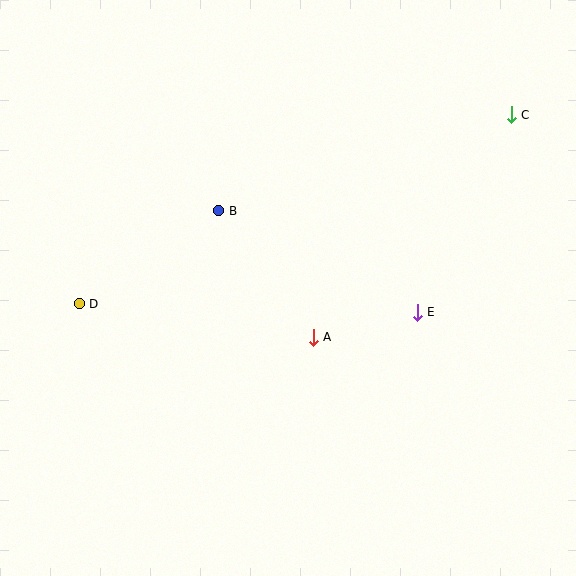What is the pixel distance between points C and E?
The distance between C and E is 218 pixels.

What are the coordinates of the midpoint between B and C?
The midpoint between B and C is at (365, 163).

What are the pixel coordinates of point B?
Point B is at (219, 211).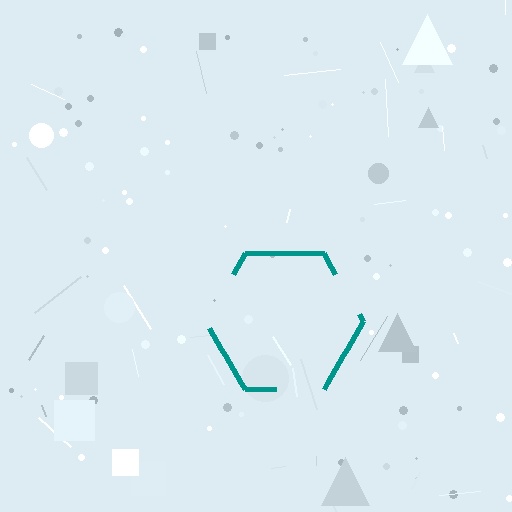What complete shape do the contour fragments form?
The contour fragments form a hexagon.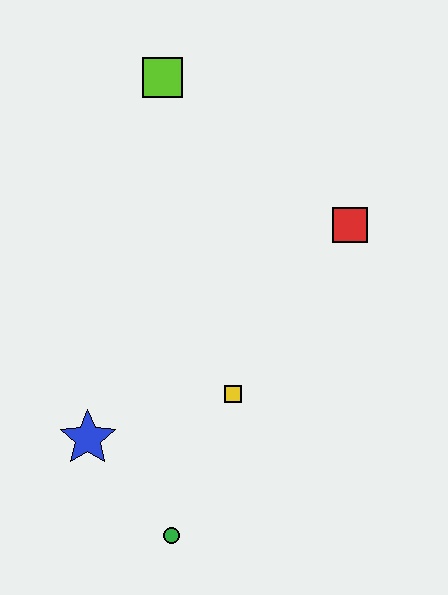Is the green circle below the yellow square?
Yes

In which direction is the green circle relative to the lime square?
The green circle is below the lime square.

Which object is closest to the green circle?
The blue star is closest to the green circle.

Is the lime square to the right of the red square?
No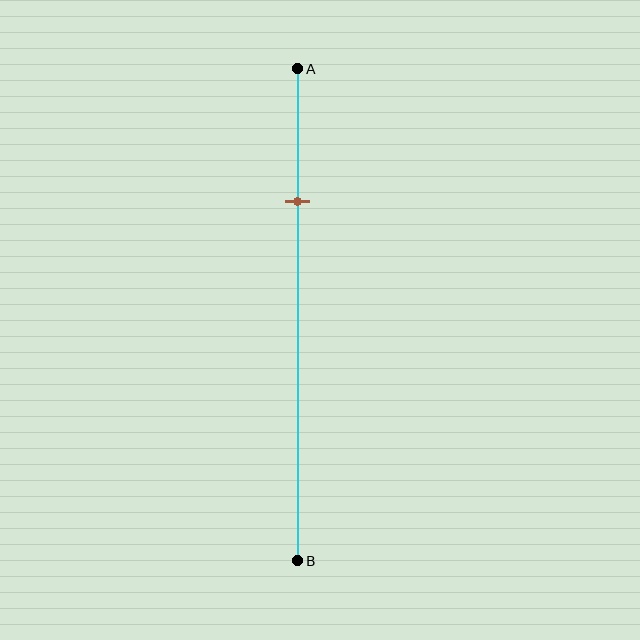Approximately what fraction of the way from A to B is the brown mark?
The brown mark is approximately 25% of the way from A to B.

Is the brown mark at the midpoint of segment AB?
No, the mark is at about 25% from A, not at the 50% midpoint.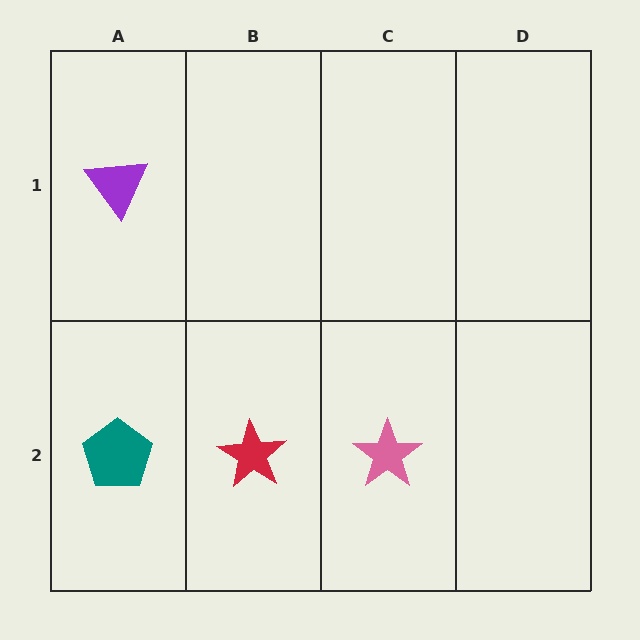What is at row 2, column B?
A red star.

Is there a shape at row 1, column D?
No, that cell is empty.